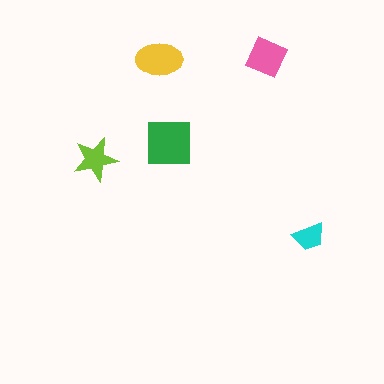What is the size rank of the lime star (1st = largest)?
4th.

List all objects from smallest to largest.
The cyan trapezoid, the lime star, the pink diamond, the yellow ellipse, the green square.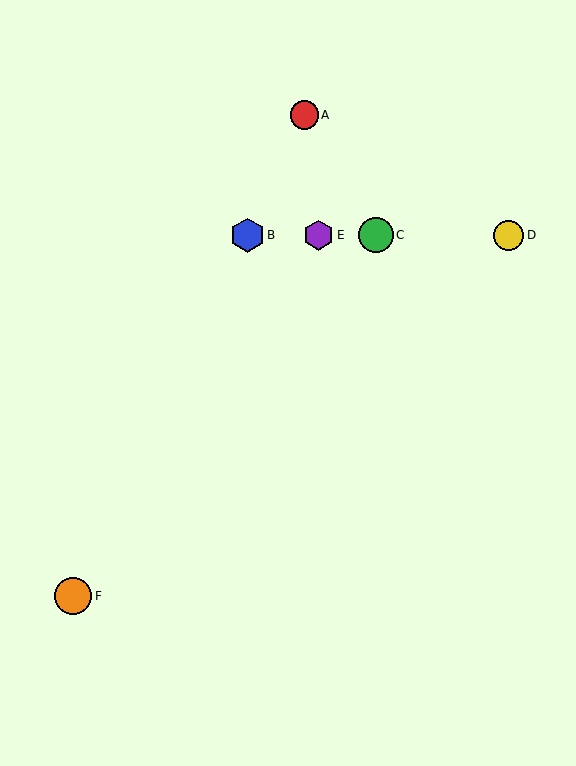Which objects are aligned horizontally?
Objects B, C, D, E are aligned horizontally.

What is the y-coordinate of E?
Object E is at y≈235.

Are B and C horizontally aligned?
Yes, both are at y≈235.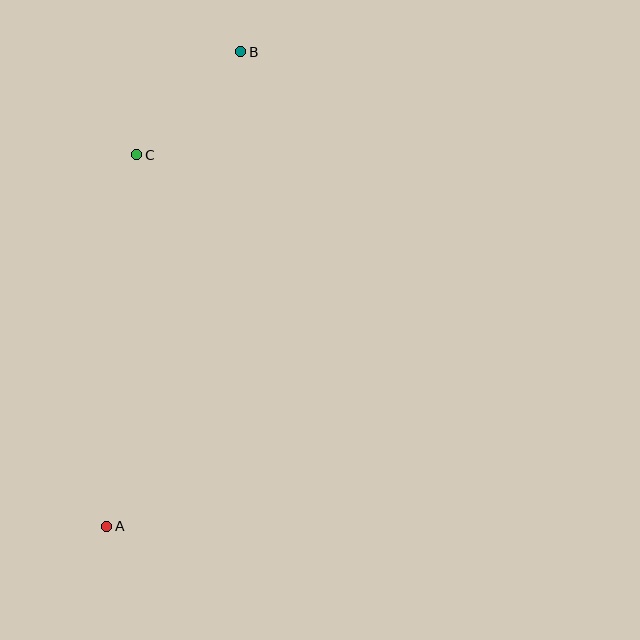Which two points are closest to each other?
Points B and C are closest to each other.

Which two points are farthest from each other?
Points A and B are farthest from each other.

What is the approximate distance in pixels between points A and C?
The distance between A and C is approximately 373 pixels.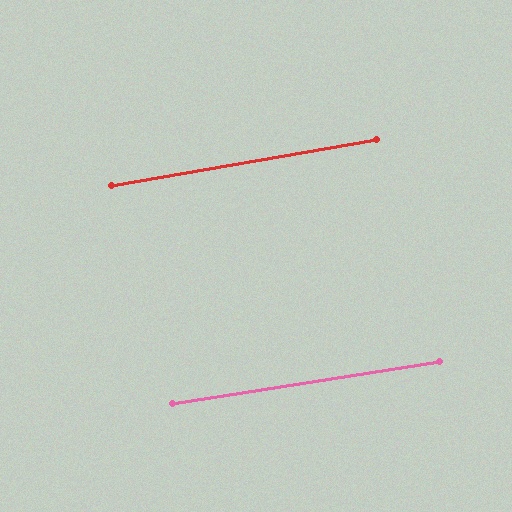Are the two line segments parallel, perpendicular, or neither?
Parallel — their directions differ by only 0.9°.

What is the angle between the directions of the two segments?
Approximately 1 degree.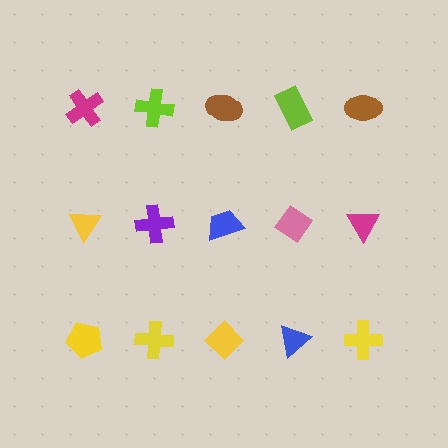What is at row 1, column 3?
A brown ellipse.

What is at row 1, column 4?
A lime rectangle.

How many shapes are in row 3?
5 shapes.